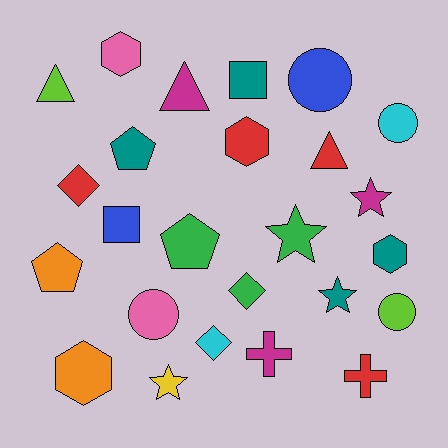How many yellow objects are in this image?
There is 1 yellow object.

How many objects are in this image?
There are 25 objects.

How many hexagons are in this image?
There are 4 hexagons.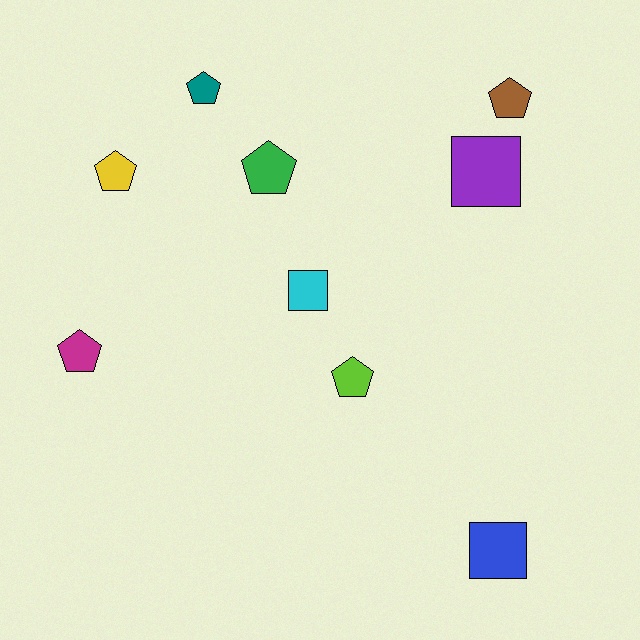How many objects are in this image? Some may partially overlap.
There are 9 objects.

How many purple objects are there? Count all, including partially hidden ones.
There is 1 purple object.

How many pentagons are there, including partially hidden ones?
There are 6 pentagons.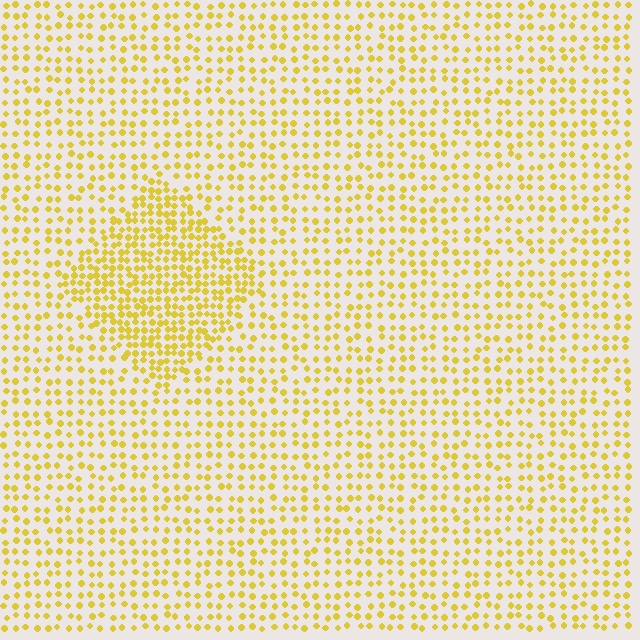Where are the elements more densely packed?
The elements are more densely packed inside the diamond boundary.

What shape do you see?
I see a diamond.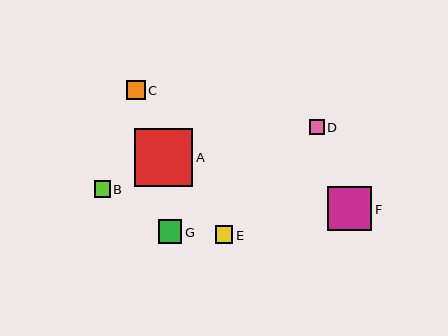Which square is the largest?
Square A is the largest with a size of approximately 59 pixels.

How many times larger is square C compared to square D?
Square C is approximately 1.3 times the size of square D.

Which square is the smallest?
Square D is the smallest with a size of approximately 15 pixels.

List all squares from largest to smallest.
From largest to smallest: A, F, G, C, E, B, D.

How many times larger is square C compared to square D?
Square C is approximately 1.3 times the size of square D.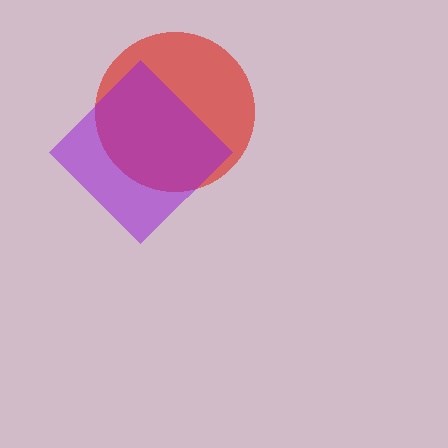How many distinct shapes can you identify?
There are 2 distinct shapes: a red circle, a purple diamond.